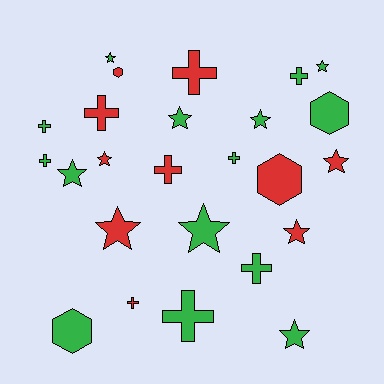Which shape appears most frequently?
Star, with 11 objects.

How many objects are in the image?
There are 25 objects.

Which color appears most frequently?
Green, with 15 objects.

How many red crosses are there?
There are 4 red crosses.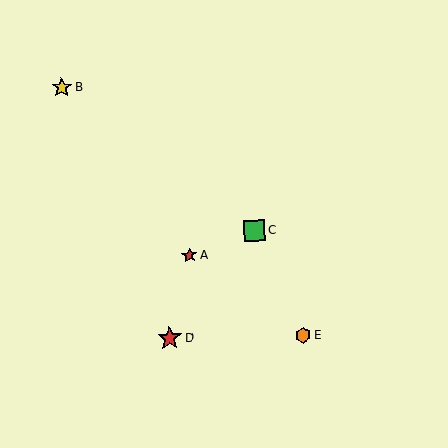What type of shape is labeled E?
Shape E is an orange hexagon.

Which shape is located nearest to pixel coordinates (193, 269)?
The red star (labeled A) at (189, 255) is nearest to that location.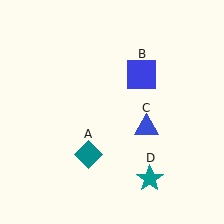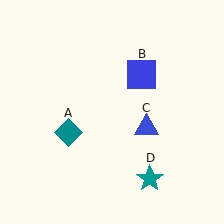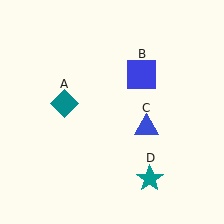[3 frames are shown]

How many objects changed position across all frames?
1 object changed position: teal diamond (object A).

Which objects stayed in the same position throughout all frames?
Blue square (object B) and blue triangle (object C) and teal star (object D) remained stationary.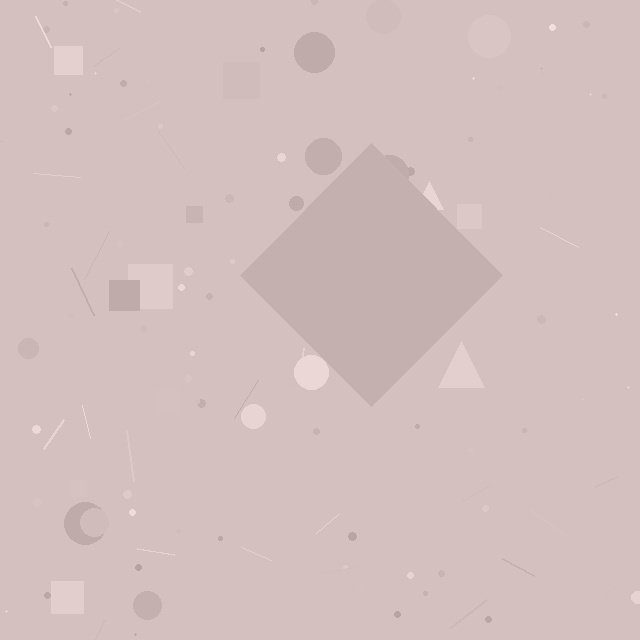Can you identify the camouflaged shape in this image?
The camouflaged shape is a diamond.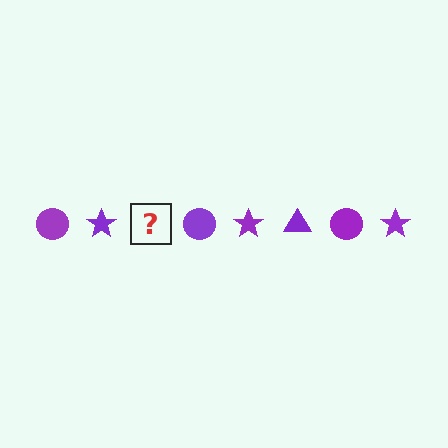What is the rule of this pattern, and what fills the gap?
The rule is that the pattern cycles through circle, star, triangle shapes in purple. The gap should be filled with a purple triangle.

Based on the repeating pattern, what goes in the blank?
The blank should be a purple triangle.